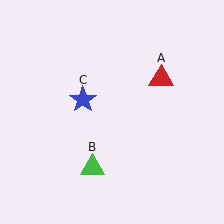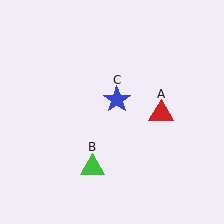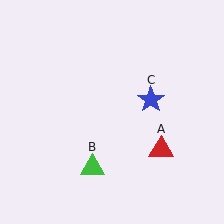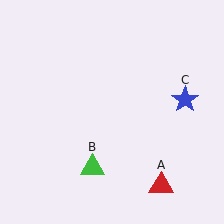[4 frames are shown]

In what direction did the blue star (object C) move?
The blue star (object C) moved right.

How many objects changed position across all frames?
2 objects changed position: red triangle (object A), blue star (object C).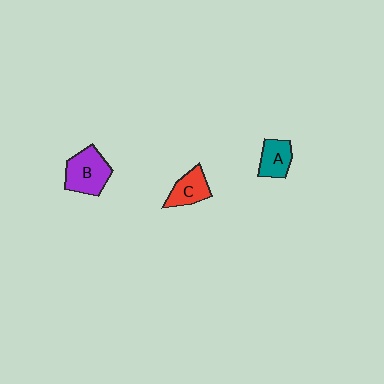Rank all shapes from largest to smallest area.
From largest to smallest: B (purple), C (red), A (teal).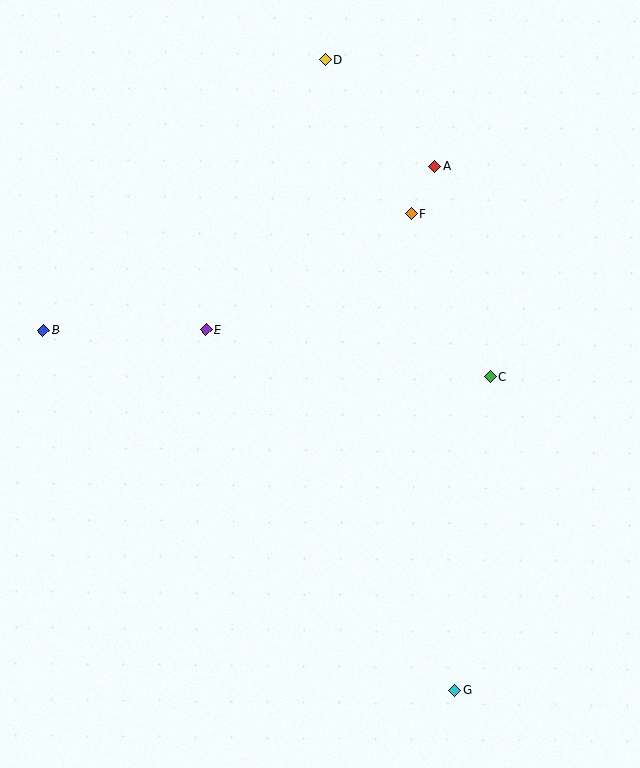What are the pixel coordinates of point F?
Point F is at (411, 214).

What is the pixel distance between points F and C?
The distance between F and C is 181 pixels.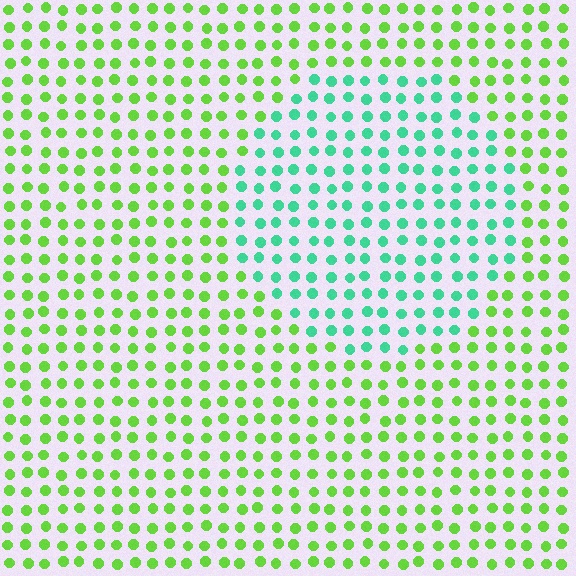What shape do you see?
I see a circle.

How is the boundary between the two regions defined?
The boundary is defined purely by a slight shift in hue (about 51 degrees). Spacing, size, and orientation are identical on both sides.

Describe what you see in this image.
The image is filled with small lime elements in a uniform arrangement. A circle-shaped region is visible where the elements are tinted to a slightly different hue, forming a subtle color boundary.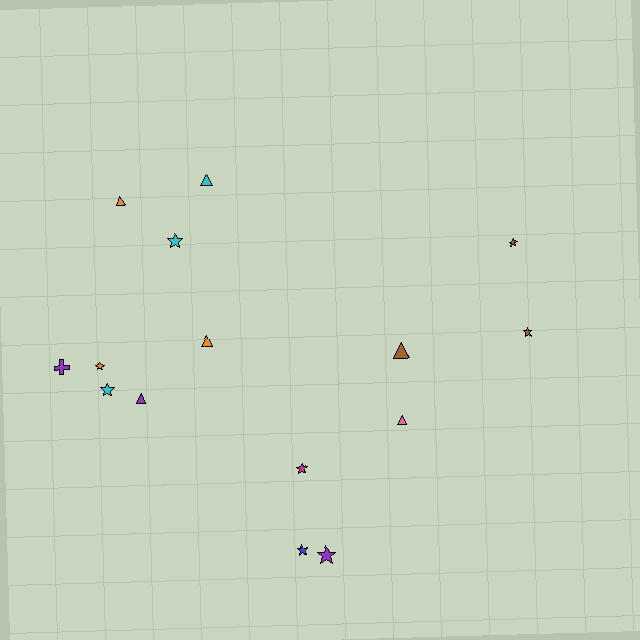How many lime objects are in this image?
There are no lime objects.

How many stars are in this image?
There are 8 stars.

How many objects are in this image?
There are 15 objects.